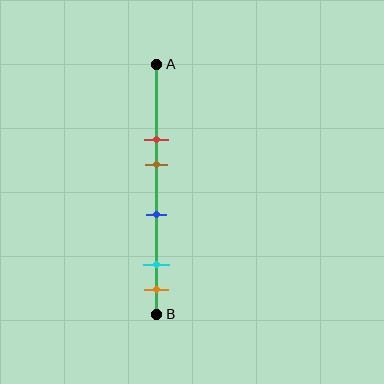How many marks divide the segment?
There are 5 marks dividing the segment.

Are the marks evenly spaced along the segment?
No, the marks are not evenly spaced.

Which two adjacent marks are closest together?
The cyan and orange marks are the closest adjacent pair.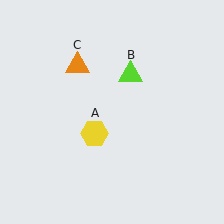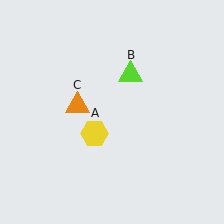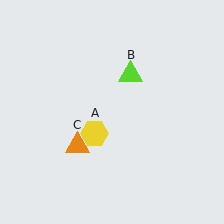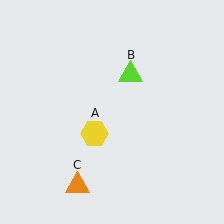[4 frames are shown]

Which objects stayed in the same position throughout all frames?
Yellow hexagon (object A) and lime triangle (object B) remained stationary.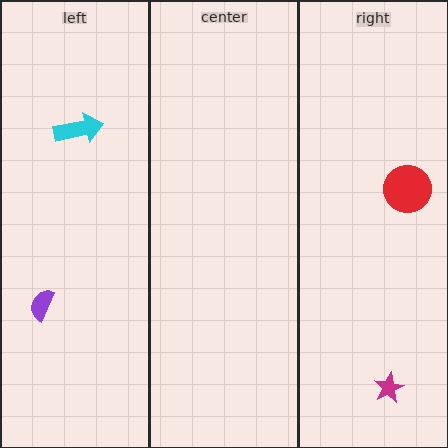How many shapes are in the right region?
2.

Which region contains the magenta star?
The right region.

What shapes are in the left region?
The purple semicircle, the cyan arrow.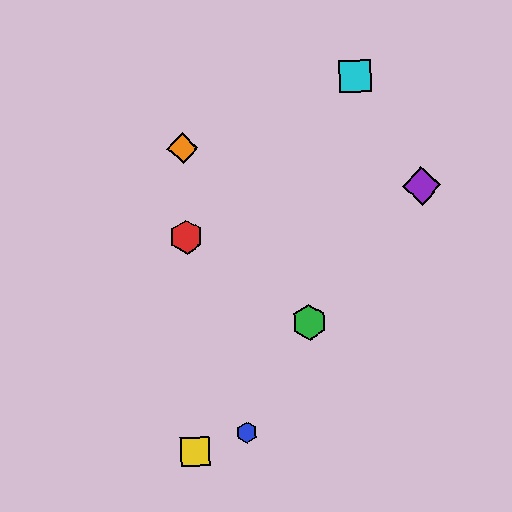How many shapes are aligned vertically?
3 shapes (the red hexagon, the yellow square, the orange diamond) are aligned vertically.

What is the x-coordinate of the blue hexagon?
The blue hexagon is at x≈247.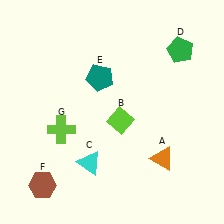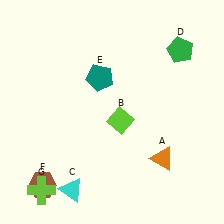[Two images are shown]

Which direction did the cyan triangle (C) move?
The cyan triangle (C) moved down.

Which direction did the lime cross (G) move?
The lime cross (G) moved down.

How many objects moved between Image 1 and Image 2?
2 objects moved between the two images.